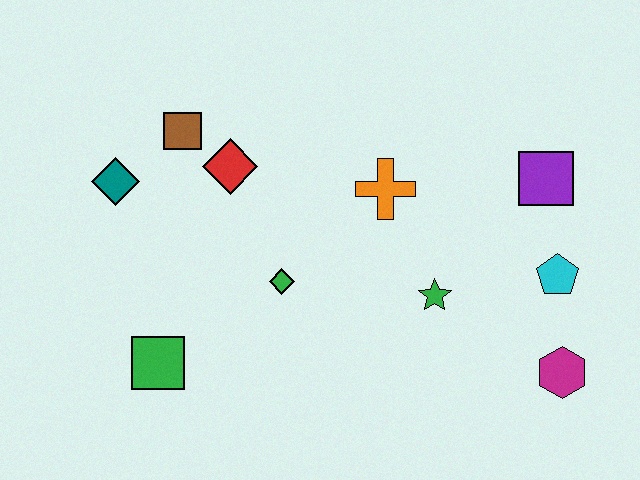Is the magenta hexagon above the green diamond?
No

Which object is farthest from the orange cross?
The green square is farthest from the orange cross.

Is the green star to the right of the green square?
Yes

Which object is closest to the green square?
The green diamond is closest to the green square.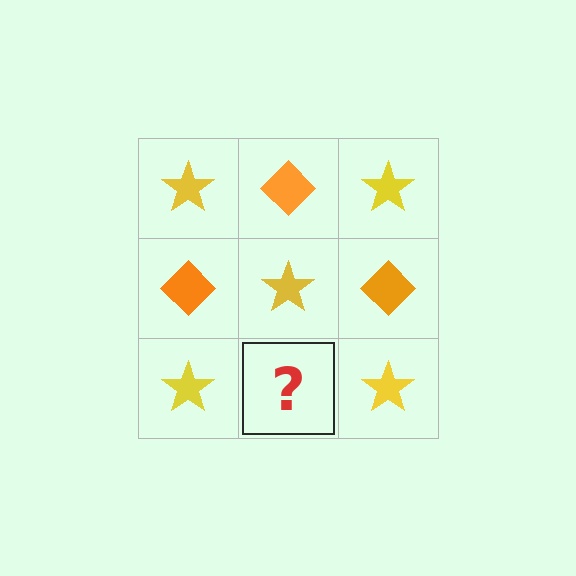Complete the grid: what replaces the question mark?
The question mark should be replaced with an orange diamond.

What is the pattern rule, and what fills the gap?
The rule is that it alternates yellow star and orange diamond in a checkerboard pattern. The gap should be filled with an orange diamond.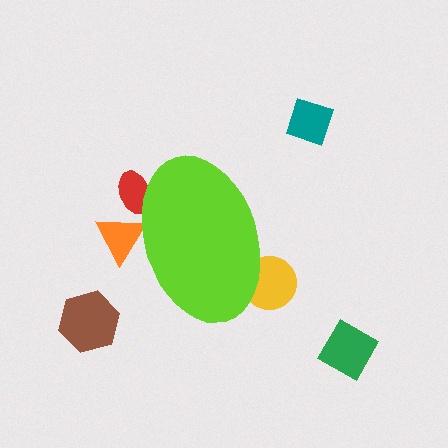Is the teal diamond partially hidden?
No, the teal diamond is fully visible.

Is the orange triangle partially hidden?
Yes, the orange triangle is partially hidden behind the lime ellipse.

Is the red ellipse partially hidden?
Yes, the red ellipse is partially hidden behind the lime ellipse.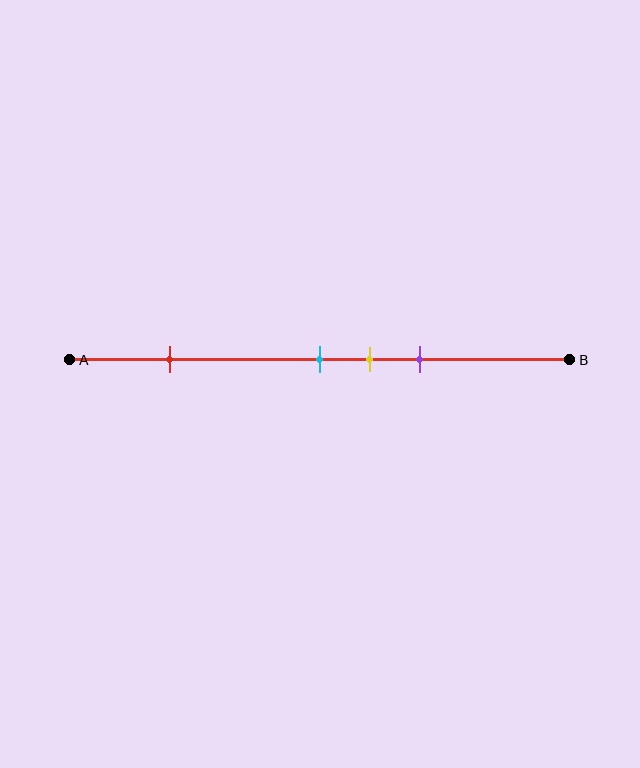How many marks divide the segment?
There are 4 marks dividing the segment.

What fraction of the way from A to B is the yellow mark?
The yellow mark is approximately 60% (0.6) of the way from A to B.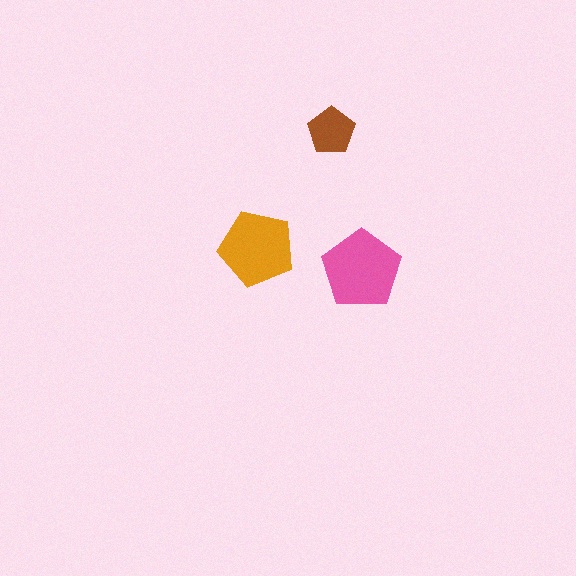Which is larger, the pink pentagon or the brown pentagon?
The pink one.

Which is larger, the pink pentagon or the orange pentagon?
The pink one.